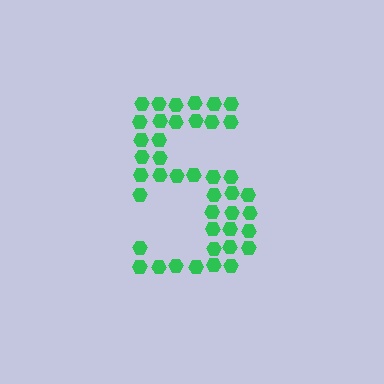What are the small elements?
The small elements are hexagons.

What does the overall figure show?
The overall figure shows the digit 5.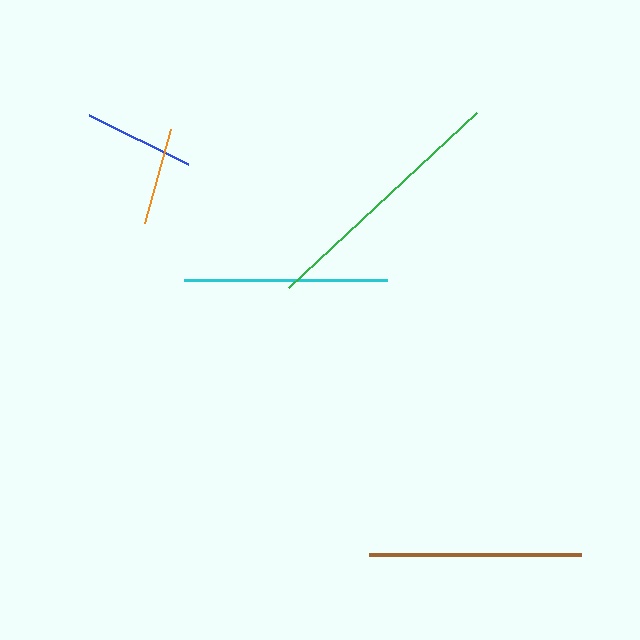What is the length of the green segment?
The green segment is approximately 257 pixels long.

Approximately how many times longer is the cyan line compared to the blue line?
The cyan line is approximately 1.8 times the length of the blue line.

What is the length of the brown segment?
The brown segment is approximately 212 pixels long.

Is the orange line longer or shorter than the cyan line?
The cyan line is longer than the orange line.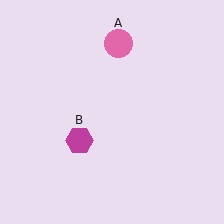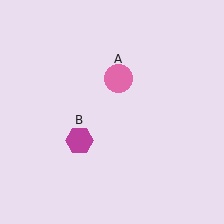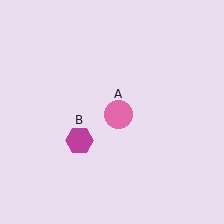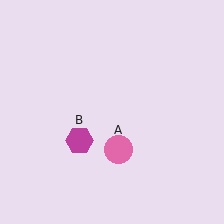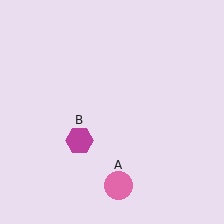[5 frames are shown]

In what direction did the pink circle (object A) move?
The pink circle (object A) moved down.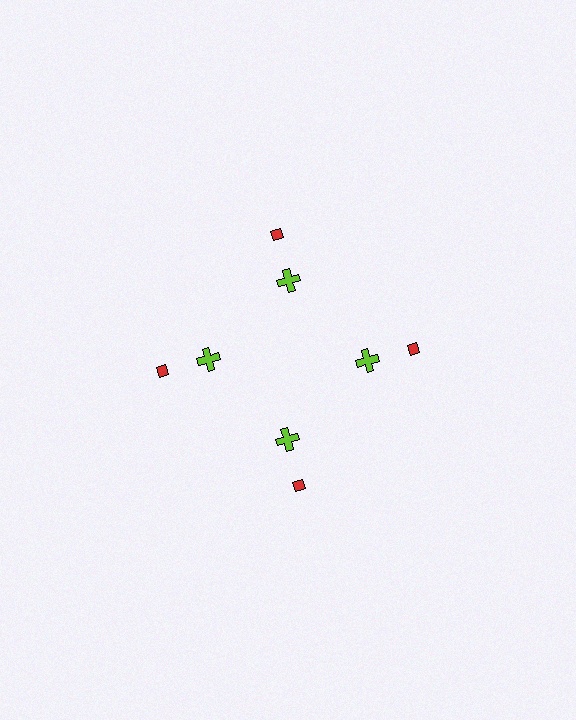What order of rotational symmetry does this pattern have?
This pattern has 4-fold rotational symmetry.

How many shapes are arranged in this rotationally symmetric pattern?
There are 8 shapes, arranged in 4 groups of 2.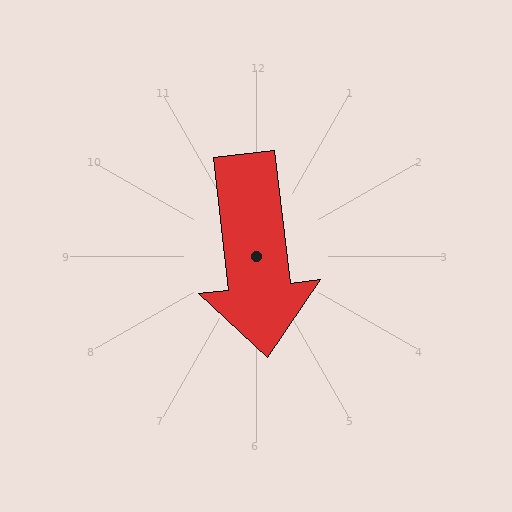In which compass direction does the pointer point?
South.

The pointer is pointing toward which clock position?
Roughly 6 o'clock.